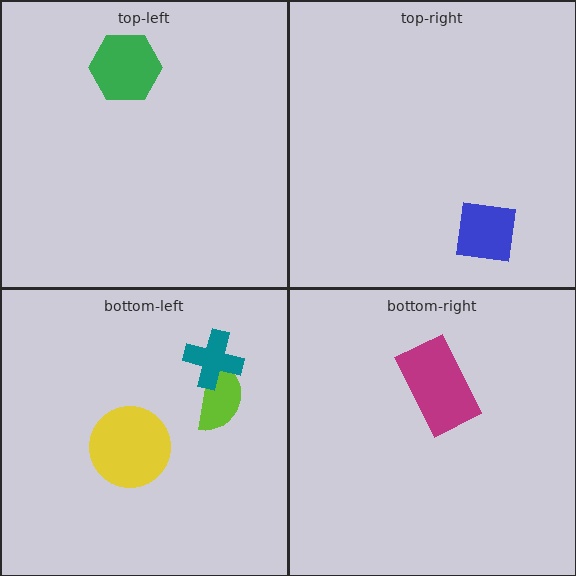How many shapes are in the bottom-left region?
3.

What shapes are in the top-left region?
The green hexagon.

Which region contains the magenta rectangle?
The bottom-right region.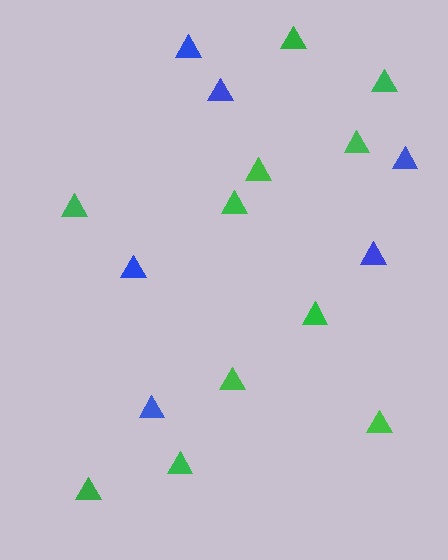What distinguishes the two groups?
There are 2 groups: one group of green triangles (11) and one group of blue triangles (6).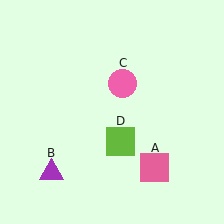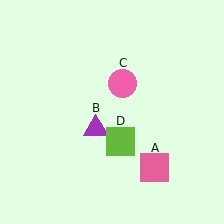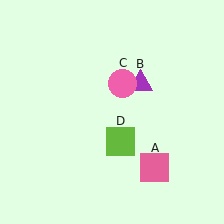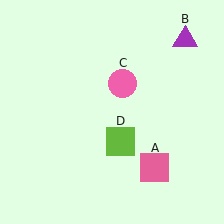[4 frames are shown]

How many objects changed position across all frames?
1 object changed position: purple triangle (object B).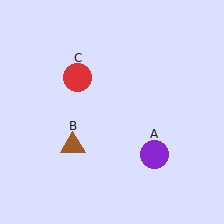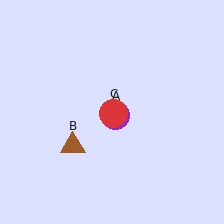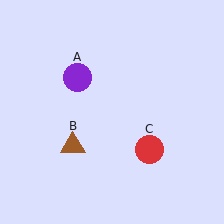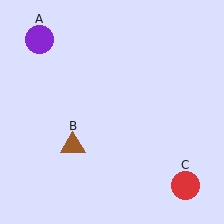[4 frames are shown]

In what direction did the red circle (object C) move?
The red circle (object C) moved down and to the right.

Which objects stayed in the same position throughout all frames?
Brown triangle (object B) remained stationary.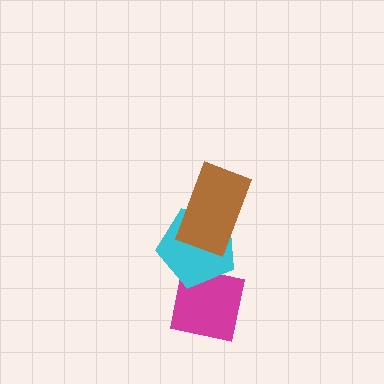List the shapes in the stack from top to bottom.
From top to bottom: the brown rectangle, the cyan pentagon, the magenta square.